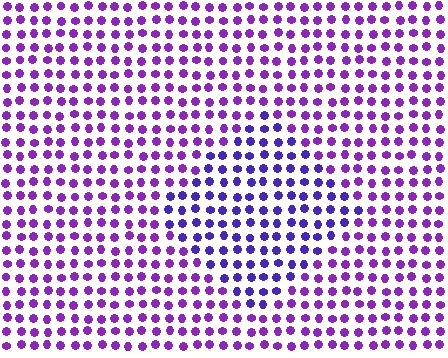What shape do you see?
I see a diamond.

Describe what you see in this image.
The image is filled with small purple elements in a uniform arrangement. A diamond-shaped region is visible where the elements are tinted to a slightly different hue, forming a subtle color boundary.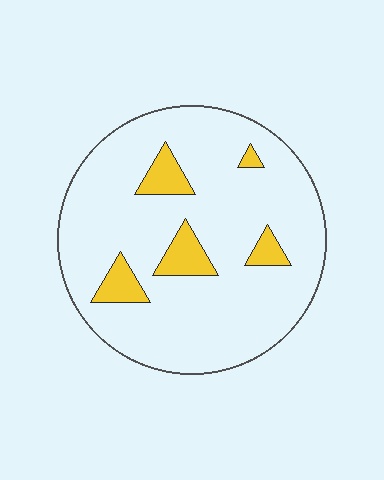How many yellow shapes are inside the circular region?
5.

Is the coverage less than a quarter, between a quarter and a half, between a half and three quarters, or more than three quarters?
Less than a quarter.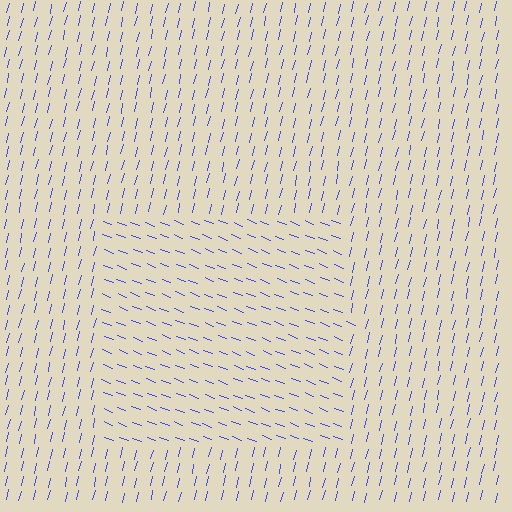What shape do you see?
I see a rectangle.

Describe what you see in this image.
The image is filled with small blue line segments. A rectangle region in the image has lines oriented differently from the surrounding lines, creating a visible texture boundary.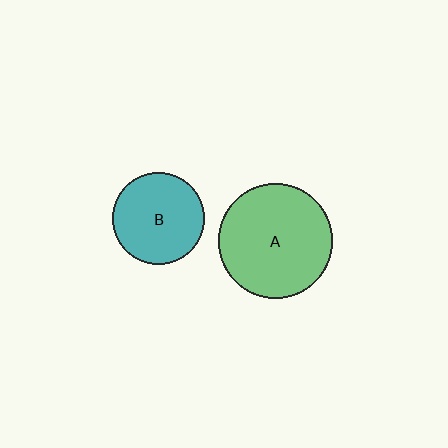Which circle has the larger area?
Circle A (green).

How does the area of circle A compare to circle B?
Approximately 1.6 times.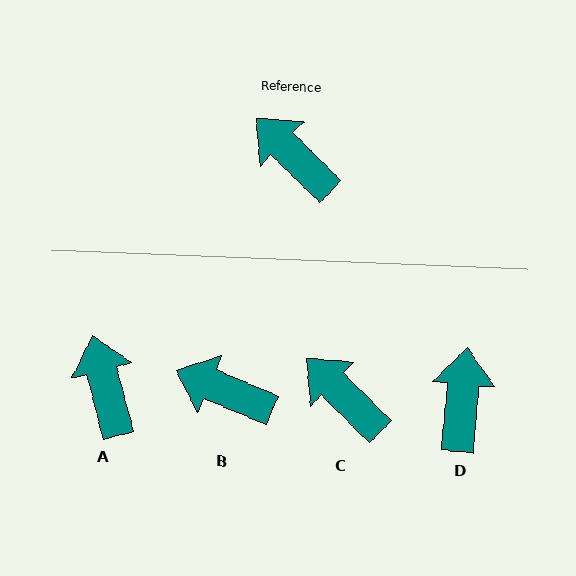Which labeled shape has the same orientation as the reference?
C.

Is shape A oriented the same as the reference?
No, it is off by about 31 degrees.